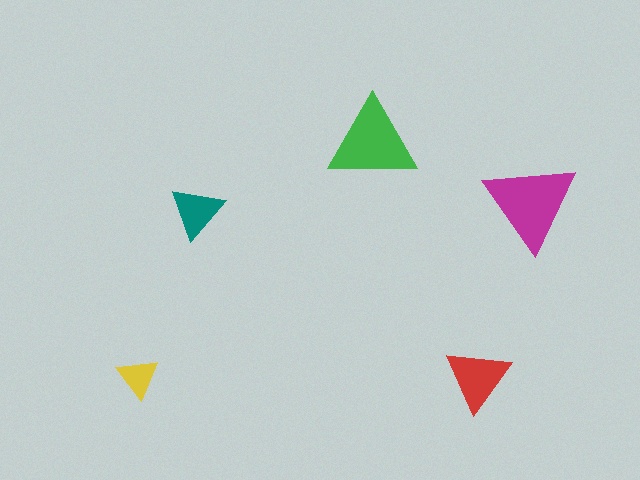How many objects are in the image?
There are 5 objects in the image.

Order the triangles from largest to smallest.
the magenta one, the green one, the red one, the teal one, the yellow one.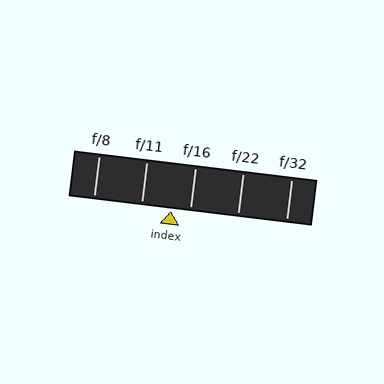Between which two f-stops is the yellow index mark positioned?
The index mark is between f/11 and f/16.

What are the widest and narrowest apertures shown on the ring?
The widest aperture shown is f/8 and the narrowest is f/32.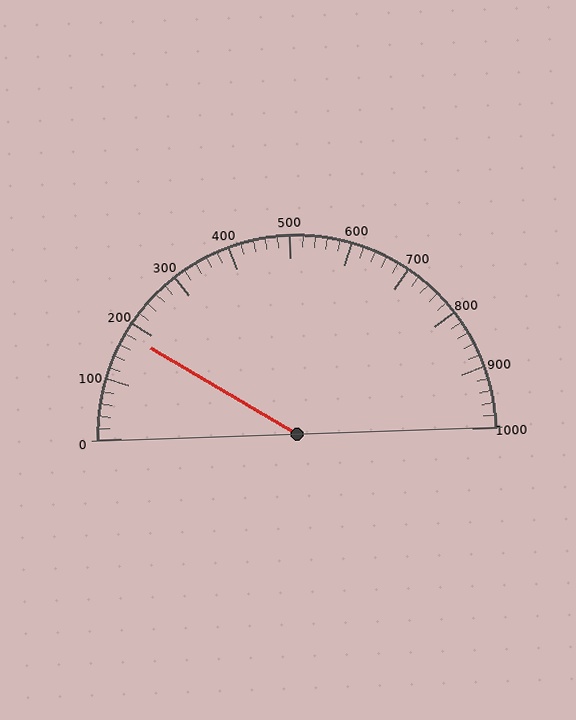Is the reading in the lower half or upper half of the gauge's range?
The reading is in the lower half of the range (0 to 1000).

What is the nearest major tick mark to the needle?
The nearest major tick mark is 200.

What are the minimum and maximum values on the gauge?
The gauge ranges from 0 to 1000.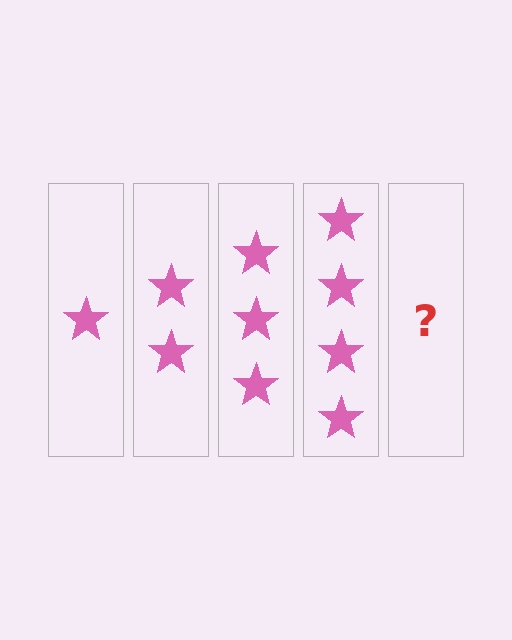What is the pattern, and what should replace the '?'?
The pattern is that each step adds one more star. The '?' should be 5 stars.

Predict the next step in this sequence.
The next step is 5 stars.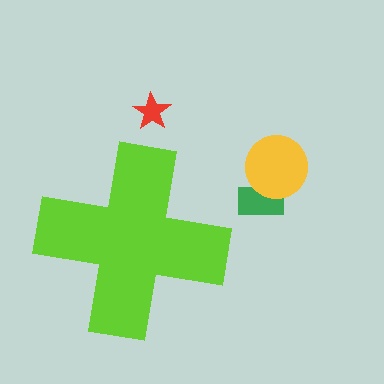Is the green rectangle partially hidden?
No, the green rectangle is fully visible.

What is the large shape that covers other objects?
A lime cross.